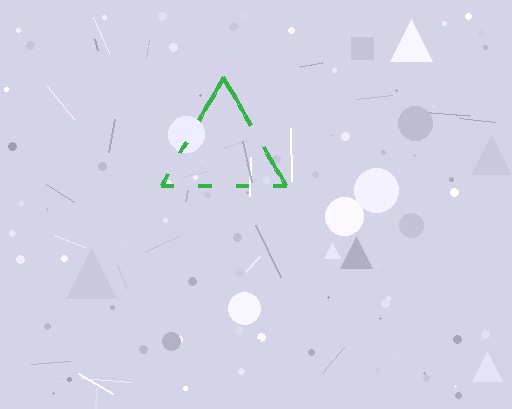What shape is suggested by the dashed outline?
The dashed outline suggests a triangle.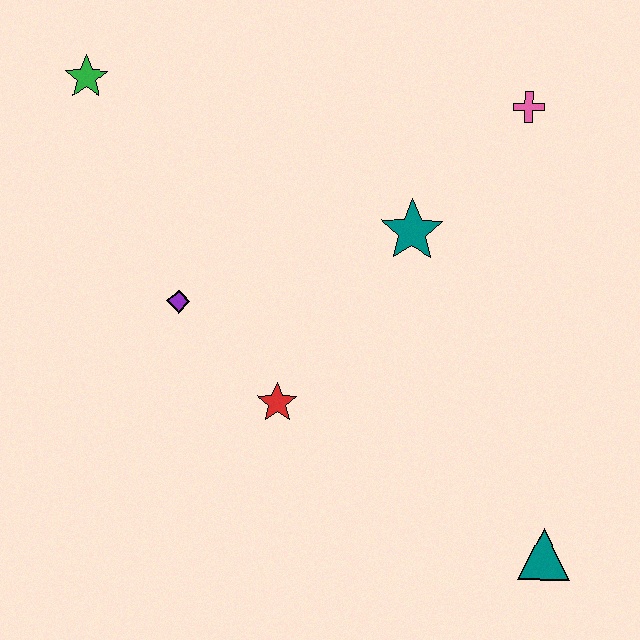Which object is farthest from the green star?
The teal triangle is farthest from the green star.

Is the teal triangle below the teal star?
Yes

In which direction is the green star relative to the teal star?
The green star is to the left of the teal star.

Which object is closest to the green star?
The purple diamond is closest to the green star.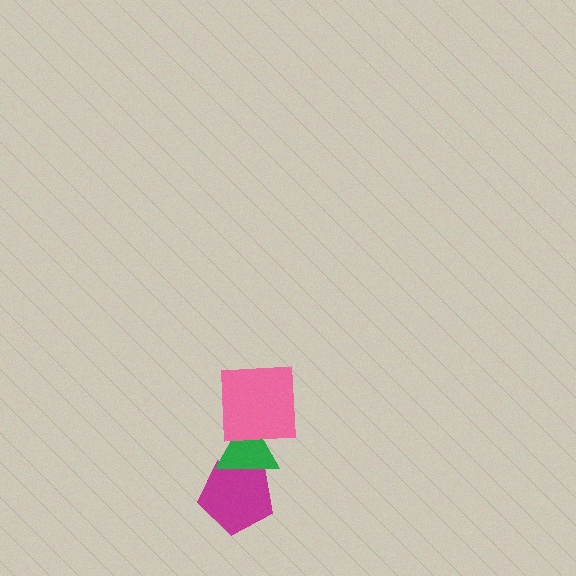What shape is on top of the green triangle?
The pink square is on top of the green triangle.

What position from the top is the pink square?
The pink square is 1st from the top.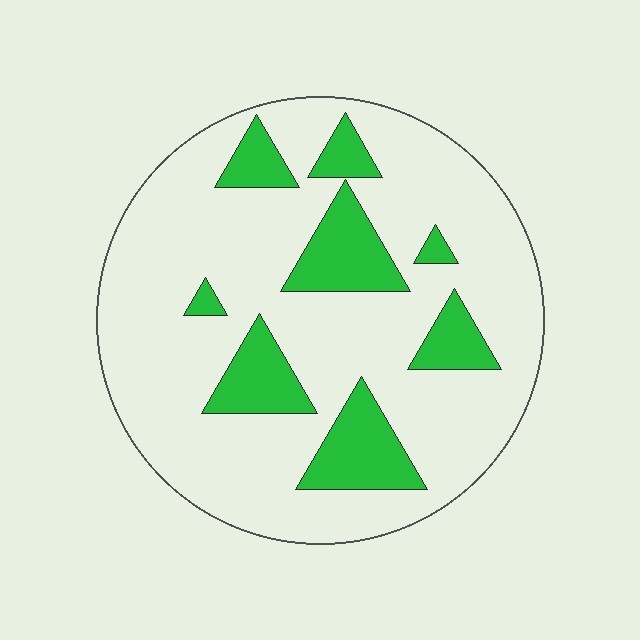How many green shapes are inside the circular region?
8.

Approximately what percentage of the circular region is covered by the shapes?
Approximately 20%.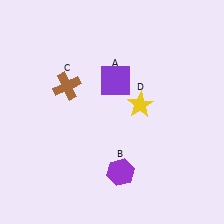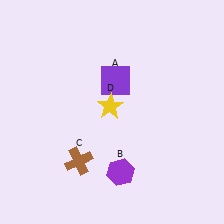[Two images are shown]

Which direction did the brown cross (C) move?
The brown cross (C) moved down.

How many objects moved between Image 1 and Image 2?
2 objects moved between the two images.